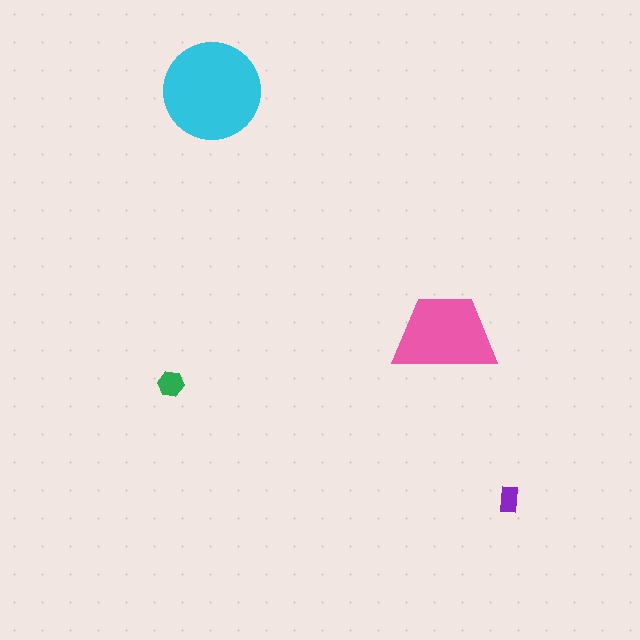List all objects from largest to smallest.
The cyan circle, the pink trapezoid, the green hexagon, the purple rectangle.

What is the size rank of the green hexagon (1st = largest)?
3rd.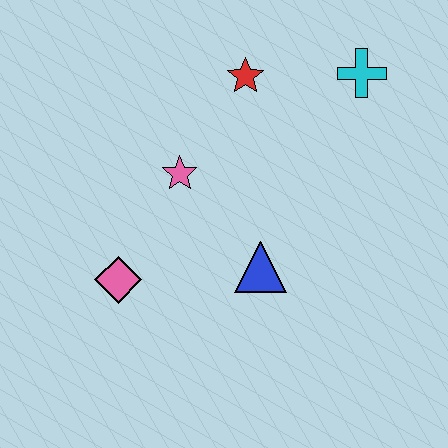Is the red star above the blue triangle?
Yes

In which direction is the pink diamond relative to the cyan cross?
The pink diamond is to the left of the cyan cross.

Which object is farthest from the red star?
The pink diamond is farthest from the red star.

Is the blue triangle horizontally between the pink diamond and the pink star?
No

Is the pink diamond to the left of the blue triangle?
Yes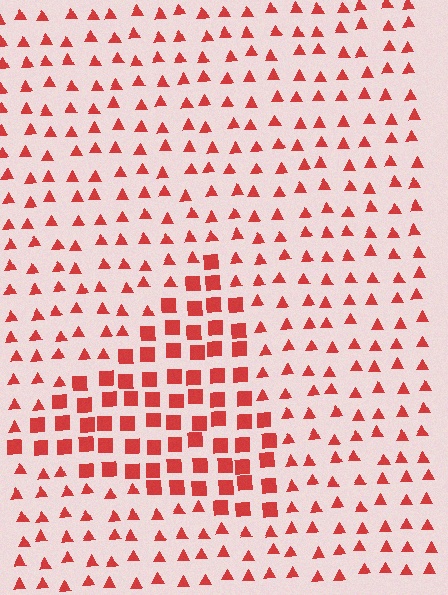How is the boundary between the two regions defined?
The boundary is defined by a change in element shape: squares inside vs. triangles outside. All elements share the same color and spacing.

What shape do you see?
I see a triangle.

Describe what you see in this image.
The image is filled with small red elements arranged in a uniform grid. A triangle-shaped region contains squares, while the surrounding area contains triangles. The boundary is defined purely by the change in element shape.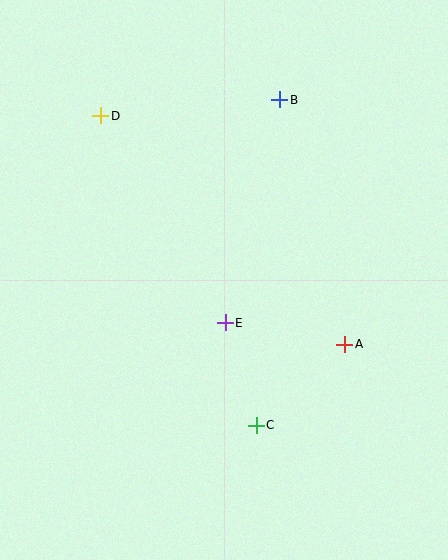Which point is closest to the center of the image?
Point E at (225, 323) is closest to the center.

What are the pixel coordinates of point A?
Point A is at (345, 344).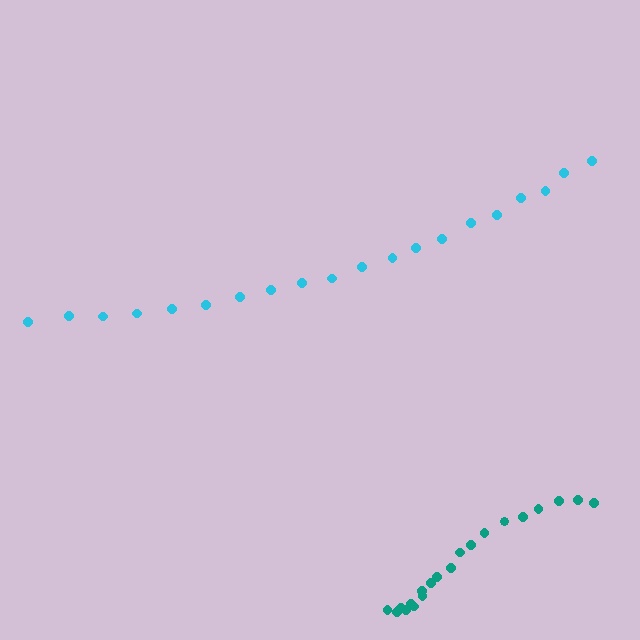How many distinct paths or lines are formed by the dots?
There are 2 distinct paths.